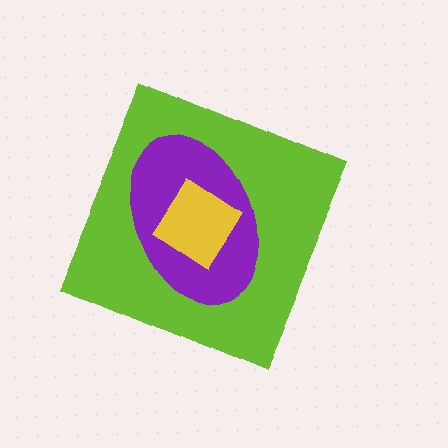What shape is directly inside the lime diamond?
The purple ellipse.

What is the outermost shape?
The lime diamond.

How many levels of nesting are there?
3.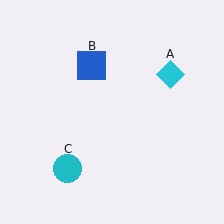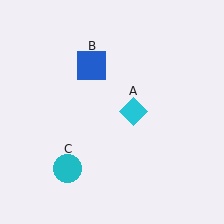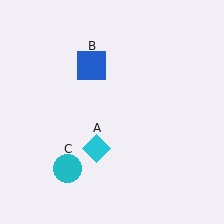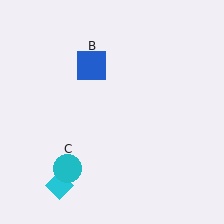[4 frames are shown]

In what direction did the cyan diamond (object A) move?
The cyan diamond (object A) moved down and to the left.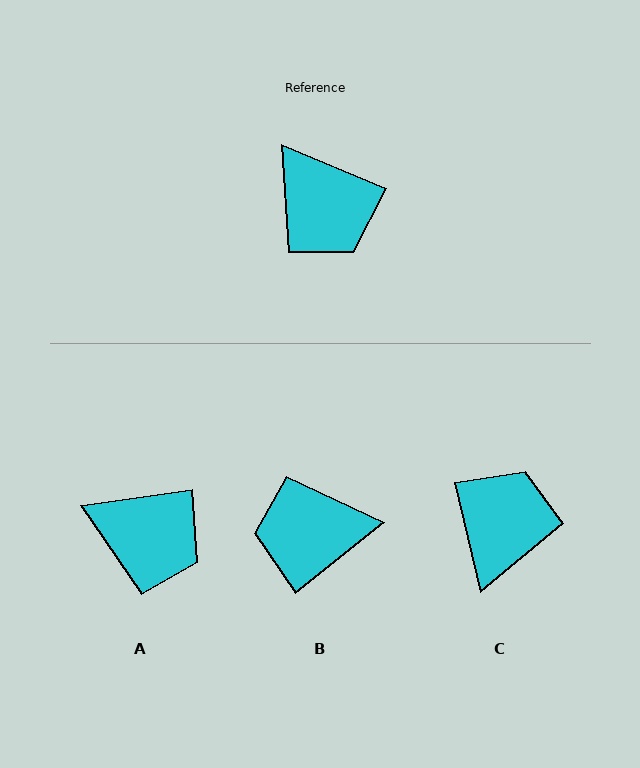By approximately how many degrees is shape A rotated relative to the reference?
Approximately 31 degrees counter-clockwise.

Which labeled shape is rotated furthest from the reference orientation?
C, about 126 degrees away.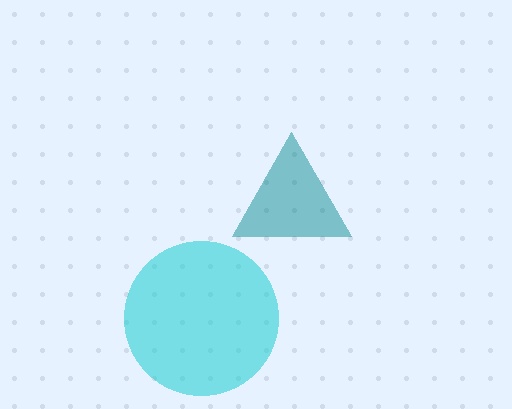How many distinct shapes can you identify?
There are 2 distinct shapes: a teal triangle, a cyan circle.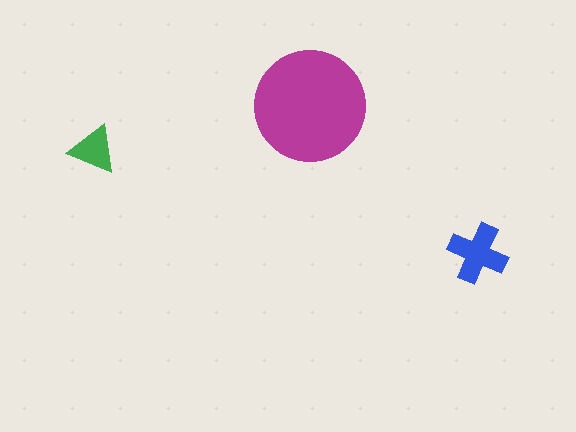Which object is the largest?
The magenta circle.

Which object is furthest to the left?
The green triangle is leftmost.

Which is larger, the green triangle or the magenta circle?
The magenta circle.